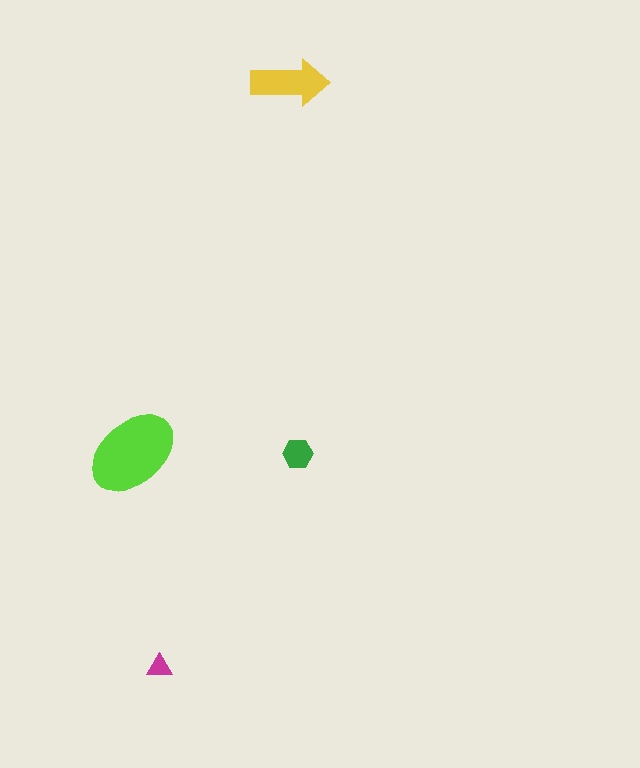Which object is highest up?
The yellow arrow is topmost.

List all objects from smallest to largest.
The magenta triangle, the green hexagon, the yellow arrow, the lime ellipse.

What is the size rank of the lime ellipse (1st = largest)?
1st.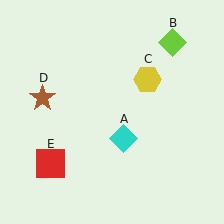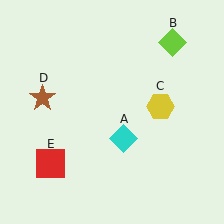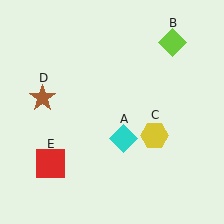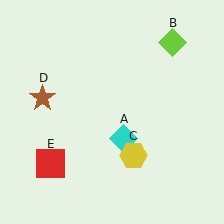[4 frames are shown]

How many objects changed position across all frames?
1 object changed position: yellow hexagon (object C).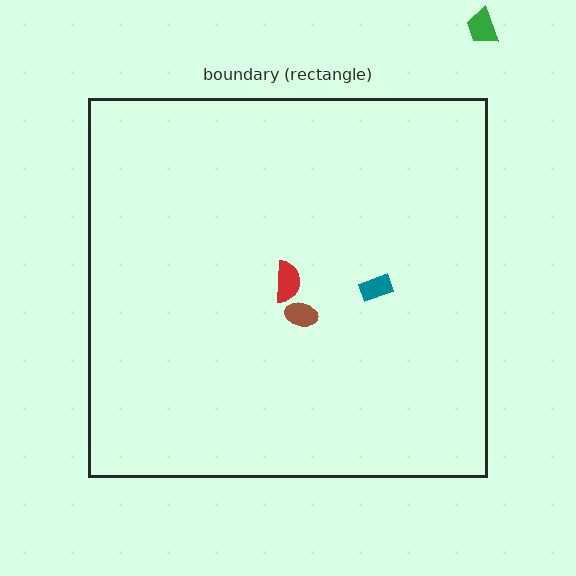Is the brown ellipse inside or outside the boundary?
Inside.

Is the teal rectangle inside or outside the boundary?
Inside.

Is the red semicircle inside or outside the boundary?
Inside.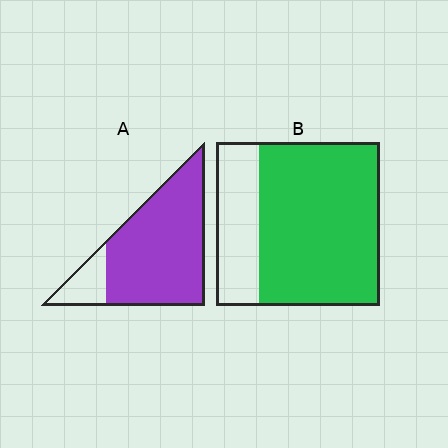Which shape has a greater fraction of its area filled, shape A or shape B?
Shape A.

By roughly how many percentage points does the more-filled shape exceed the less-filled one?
By roughly 10 percentage points (A over B).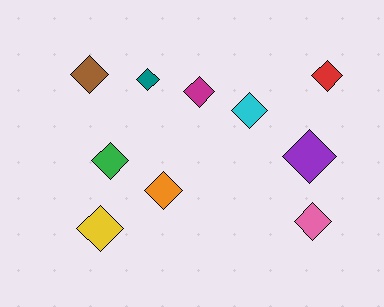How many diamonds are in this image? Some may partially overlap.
There are 10 diamonds.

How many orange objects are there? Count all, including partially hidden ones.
There is 1 orange object.